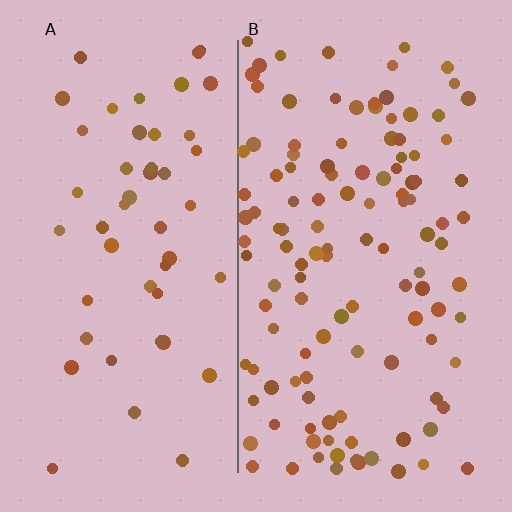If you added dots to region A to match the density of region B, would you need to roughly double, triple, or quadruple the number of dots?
Approximately double.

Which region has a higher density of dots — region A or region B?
B (the right).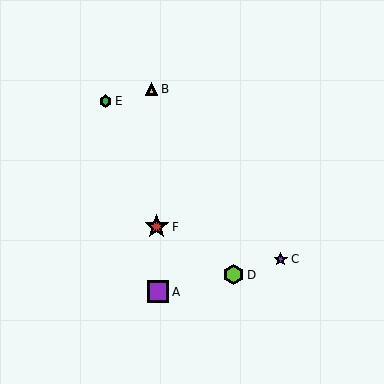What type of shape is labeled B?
Shape B is a yellow triangle.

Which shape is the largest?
The red star (labeled F) is the largest.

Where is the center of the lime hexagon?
The center of the lime hexagon is at (233, 275).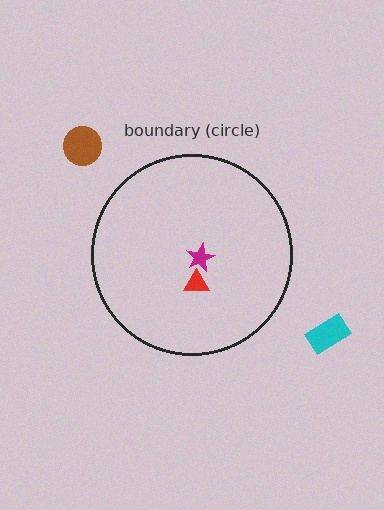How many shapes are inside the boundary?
2 inside, 2 outside.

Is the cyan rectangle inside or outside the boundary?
Outside.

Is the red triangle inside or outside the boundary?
Inside.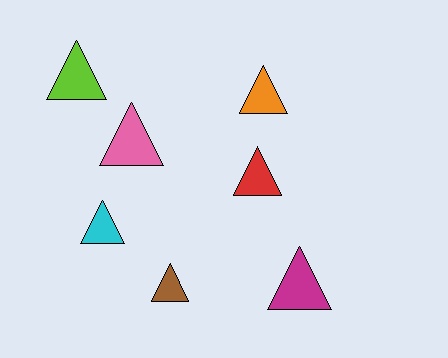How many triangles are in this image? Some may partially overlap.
There are 7 triangles.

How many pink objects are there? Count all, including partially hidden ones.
There is 1 pink object.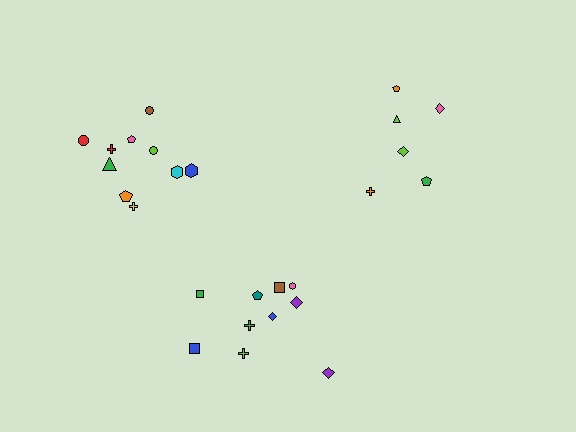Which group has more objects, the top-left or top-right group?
The top-left group.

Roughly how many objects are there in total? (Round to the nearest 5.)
Roughly 25 objects in total.